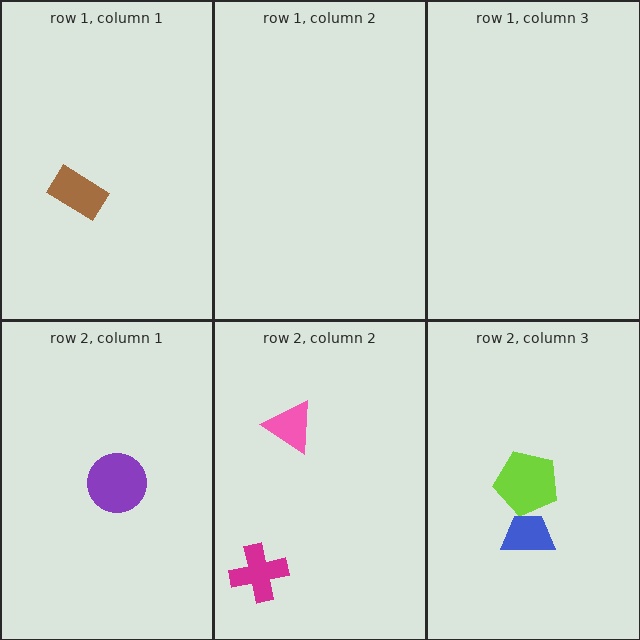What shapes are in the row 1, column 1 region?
The brown rectangle.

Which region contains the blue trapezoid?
The row 2, column 3 region.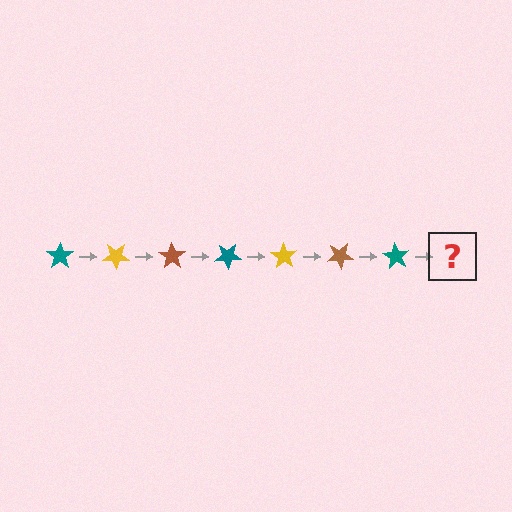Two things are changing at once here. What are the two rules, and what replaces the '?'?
The two rules are that it rotates 35 degrees each step and the color cycles through teal, yellow, and brown. The '?' should be a yellow star, rotated 245 degrees from the start.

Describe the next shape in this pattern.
It should be a yellow star, rotated 245 degrees from the start.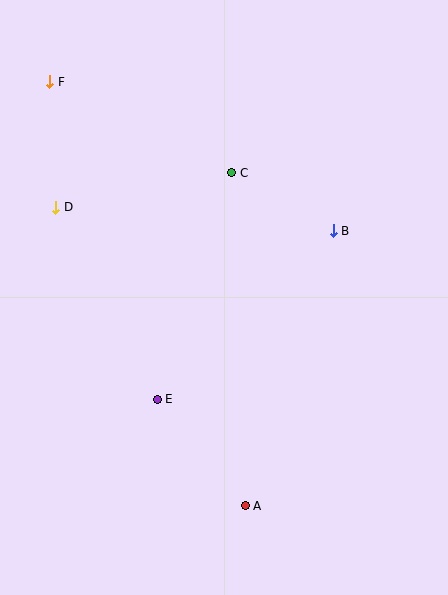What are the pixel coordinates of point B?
Point B is at (333, 231).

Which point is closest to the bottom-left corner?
Point E is closest to the bottom-left corner.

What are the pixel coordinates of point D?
Point D is at (56, 207).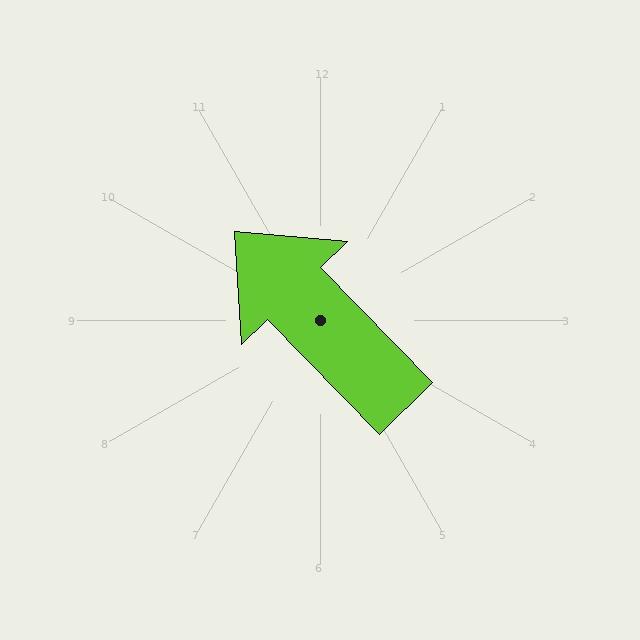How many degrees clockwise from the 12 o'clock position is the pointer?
Approximately 316 degrees.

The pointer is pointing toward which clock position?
Roughly 11 o'clock.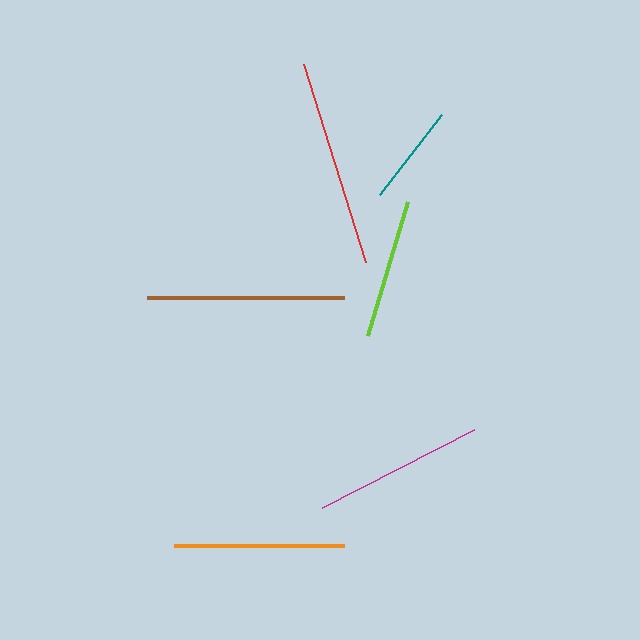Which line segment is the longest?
The red line is the longest at approximately 208 pixels.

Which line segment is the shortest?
The teal line is the shortest at approximately 101 pixels.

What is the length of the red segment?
The red segment is approximately 208 pixels long.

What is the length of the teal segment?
The teal segment is approximately 101 pixels long.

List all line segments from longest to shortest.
From longest to shortest: red, brown, orange, magenta, lime, teal.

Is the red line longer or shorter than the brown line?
The red line is longer than the brown line.